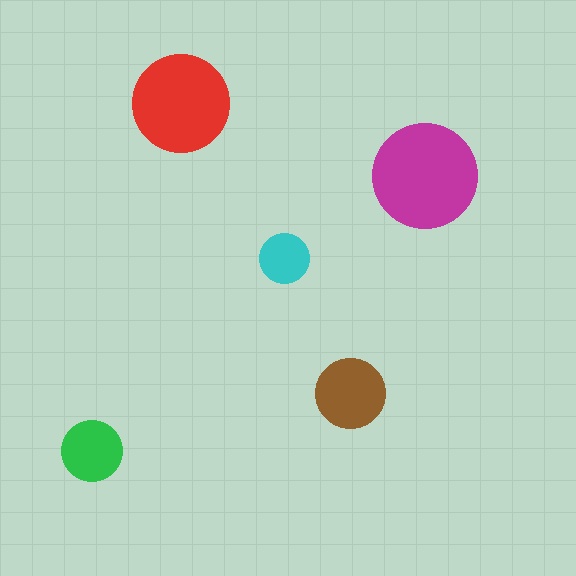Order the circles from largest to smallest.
the magenta one, the red one, the brown one, the green one, the cyan one.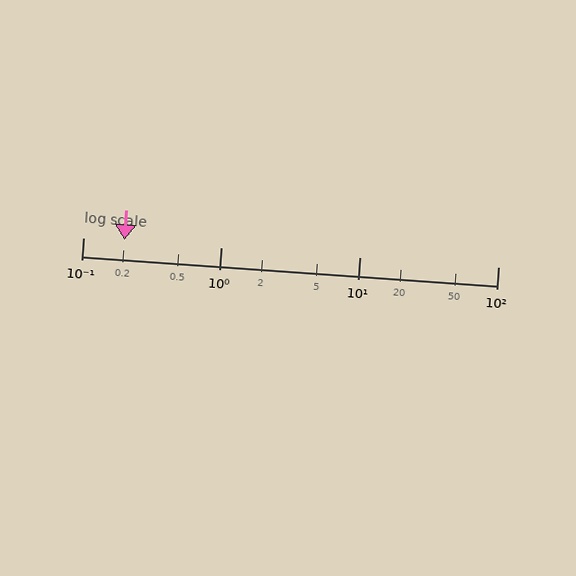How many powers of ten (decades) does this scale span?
The scale spans 3 decades, from 0.1 to 100.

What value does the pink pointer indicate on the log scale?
The pointer indicates approximately 0.2.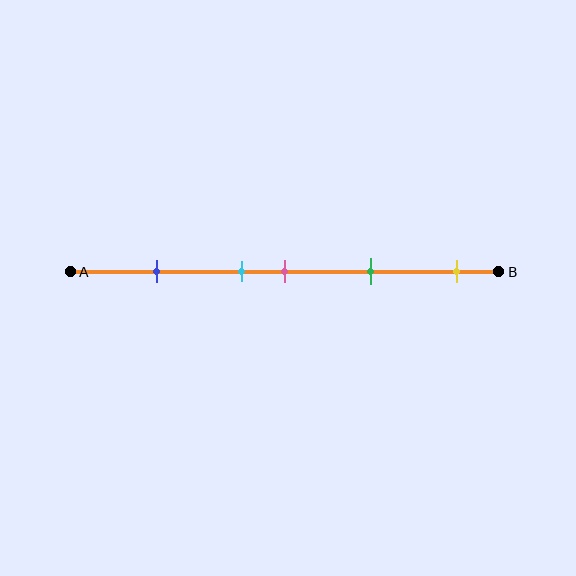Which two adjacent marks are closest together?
The cyan and pink marks are the closest adjacent pair.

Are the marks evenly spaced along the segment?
No, the marks are not evenly spaced.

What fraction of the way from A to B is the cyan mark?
The cyan mark is approximately 40% (0.4) of the way from A to B.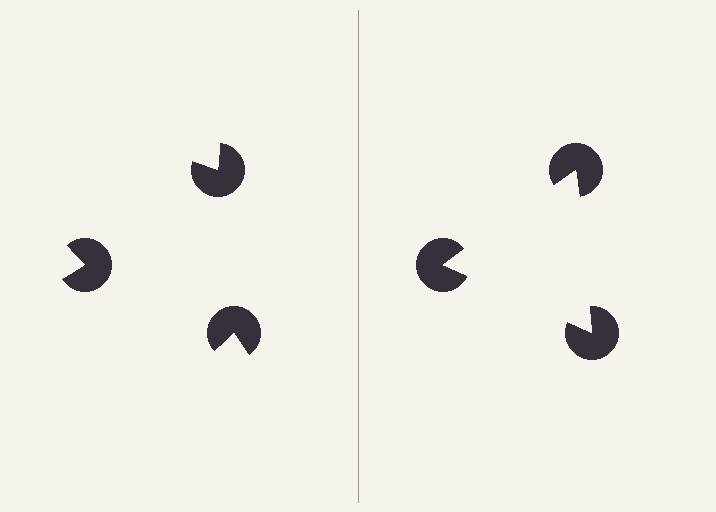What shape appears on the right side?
An illusory triangle.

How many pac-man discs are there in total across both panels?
6 — 3 on each side.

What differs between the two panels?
The pac-man discs are positioned identically on both sides; only the wedge orientations differ. On the right they align to a triangle; on the left they are misaligned.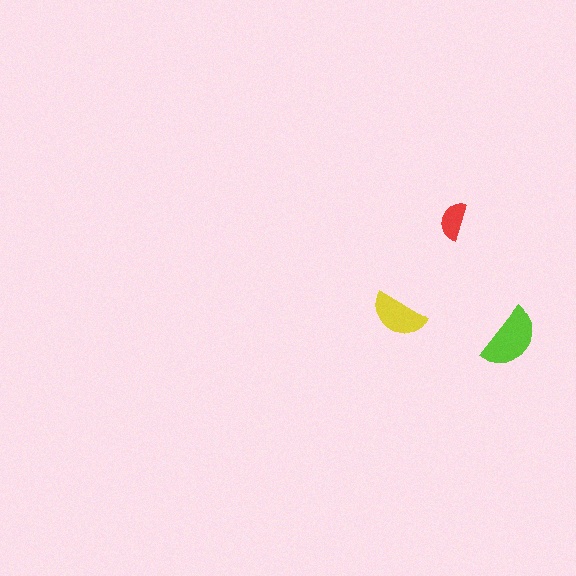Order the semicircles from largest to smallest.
the lime one, the yellow one, the red one.